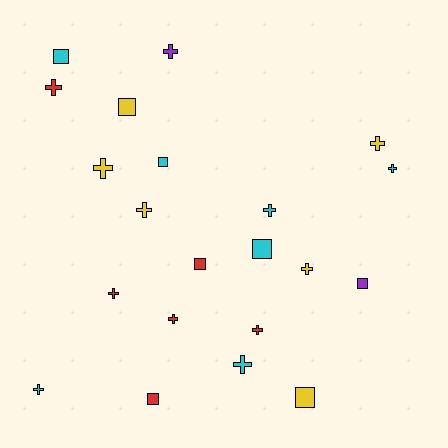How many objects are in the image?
There are 21 objects.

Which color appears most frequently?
Cyan, with 7 objects.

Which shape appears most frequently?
Cross, with 13 objects.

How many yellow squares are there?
There are 2 yellow squares.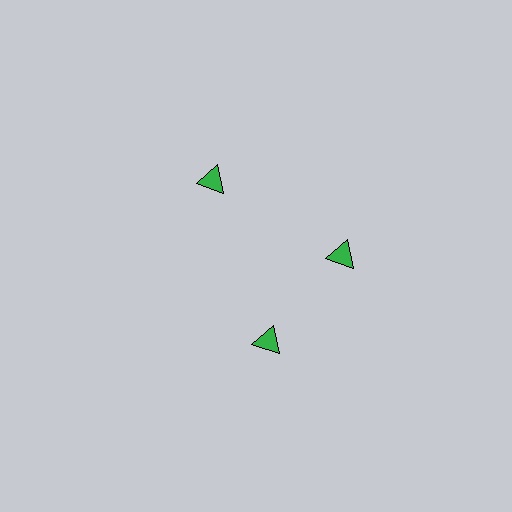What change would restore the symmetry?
The symmetry would be restored by rotating it back into even spacing with its neighbors so that all 3 triangles sit at equal angles and equal distance from the center.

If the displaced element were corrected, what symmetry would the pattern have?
It would have 3-fold rotational symmetry — the pattern would map onto itself every 120 degrees.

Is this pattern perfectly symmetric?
No. The 3 green triangles are arranged in a ring, but one element near the 7 o'clock position is rotated out of alignment along the ring, breaking the 3-fold rotational symmetry.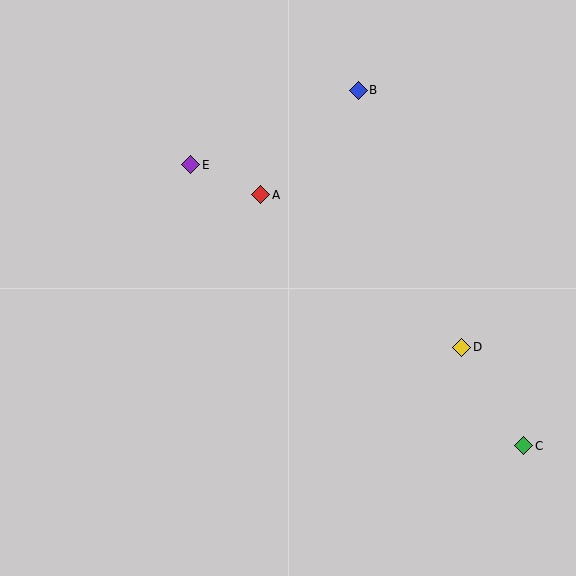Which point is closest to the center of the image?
Point A at (261, 195) is closest to the center.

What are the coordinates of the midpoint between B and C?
The midpoint between B and C is at (441, 268).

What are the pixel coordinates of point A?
Point A is at (261, 195).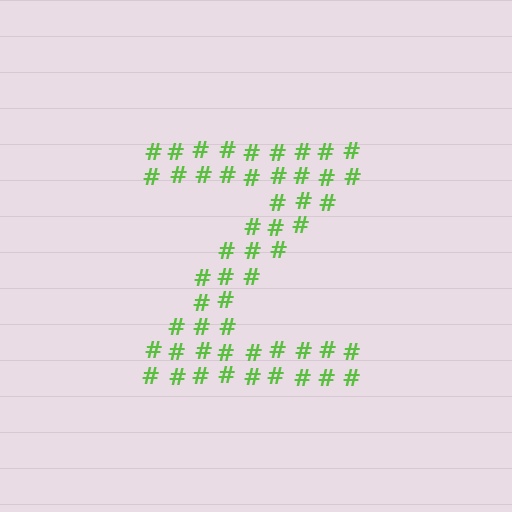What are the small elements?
The small elements are hash symbols.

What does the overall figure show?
The overall figure shows the letter Z.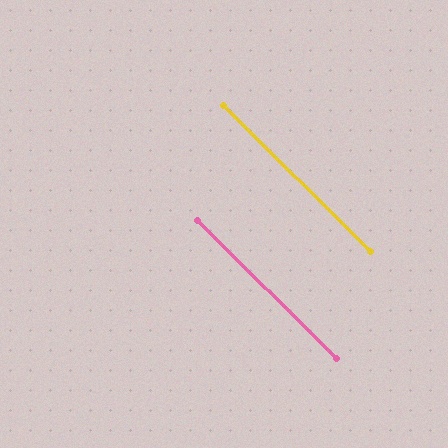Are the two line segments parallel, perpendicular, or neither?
Parallel — their directions differ by only 0.3°.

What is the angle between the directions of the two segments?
Approximately 0 degrees.